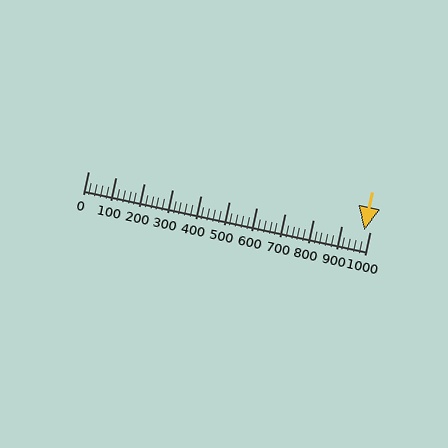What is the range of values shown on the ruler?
The ruler shows values from 0 to 1000.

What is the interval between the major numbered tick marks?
The major tick marks are spaced 100 units apart.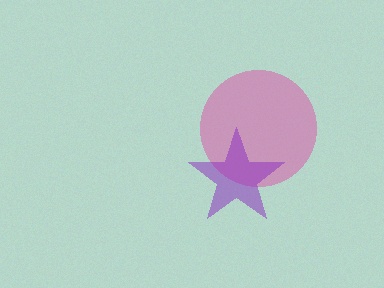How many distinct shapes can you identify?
There are 2 distinct shapes: a pink circle, a purple star.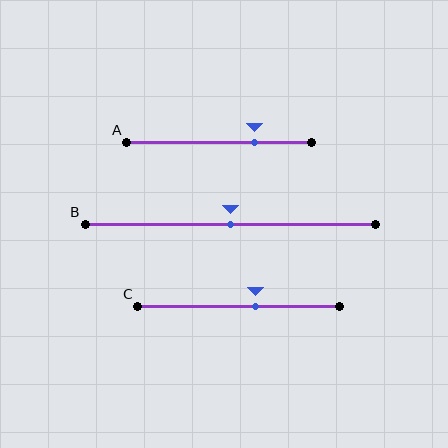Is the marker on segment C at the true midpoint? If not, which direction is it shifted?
No, the marker on segment C is shifted to the right by about 9% of the segment length.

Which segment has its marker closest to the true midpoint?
Segment B has its marker closest to the true midpoint.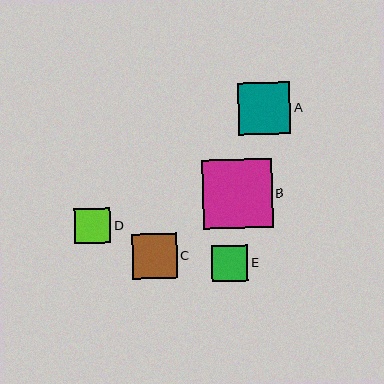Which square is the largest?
Square B is the largest with a size of approximately 69 pixels.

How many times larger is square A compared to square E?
Square A is approximately 1.4 times the size of square E.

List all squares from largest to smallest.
From largest to smallest: B, A, C, E, D.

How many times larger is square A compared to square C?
Square A is approximately 1.2 times the size of square C.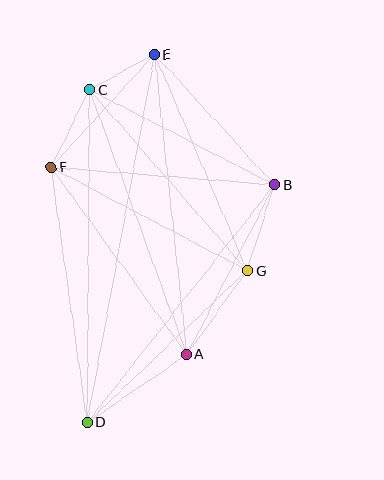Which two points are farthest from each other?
Points D and E are farthest from each other.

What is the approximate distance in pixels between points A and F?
The distance between A and F is approximately 231 pixels.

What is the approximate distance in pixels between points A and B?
The distance between A and B is approximately 191 pixels.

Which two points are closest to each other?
Points C and E are closest to each other.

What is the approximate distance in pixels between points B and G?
The distance between B and G is approximately 90 pixels.